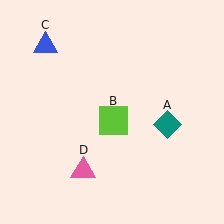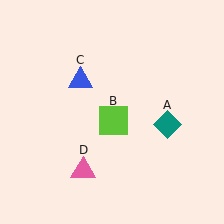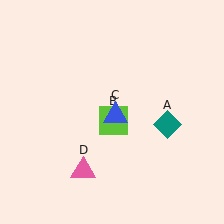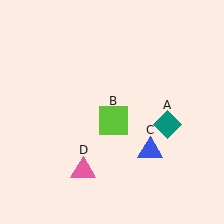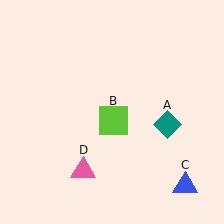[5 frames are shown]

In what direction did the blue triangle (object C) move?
The blue triangle (object C) moved down and to the right.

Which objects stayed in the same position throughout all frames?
Teal diamond (object A) and lime square (object B) and pink triangle (object D) remained stationary.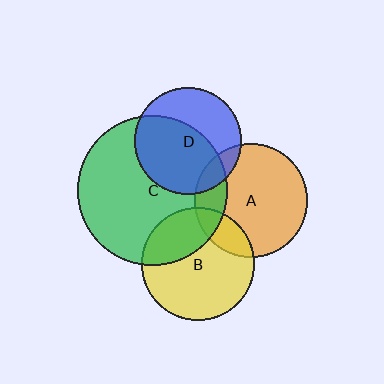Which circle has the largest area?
Circle C (green).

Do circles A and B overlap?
Yes.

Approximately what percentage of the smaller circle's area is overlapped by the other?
Approximately 15%.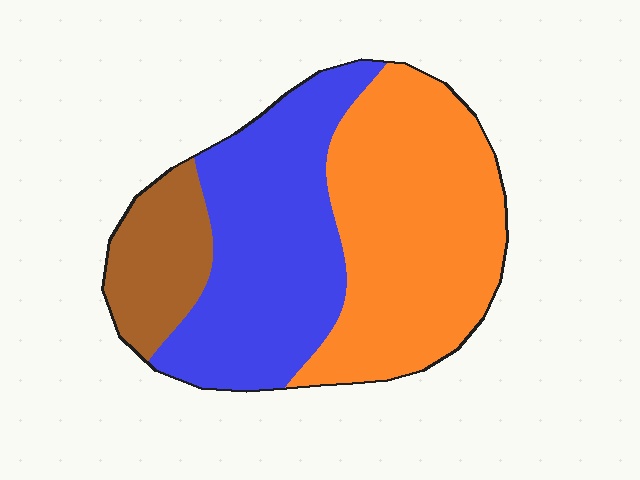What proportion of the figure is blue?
Blue takes up about two fifths (2/5) of the figure.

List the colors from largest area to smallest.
From largest to smallest: orange, blue, brown.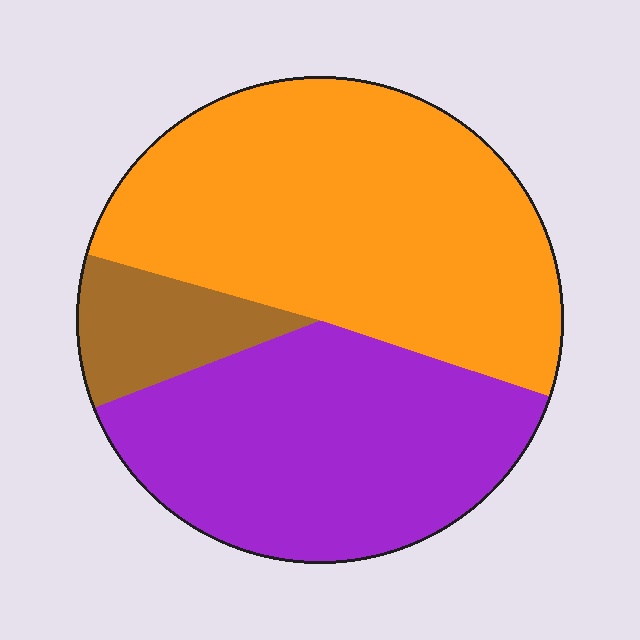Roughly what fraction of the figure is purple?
Purple covers around 40% of the figure.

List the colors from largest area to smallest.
From largest to smallest: orange, purple, brown.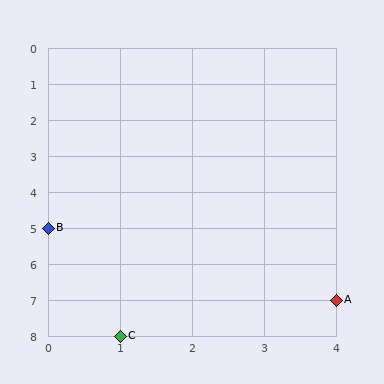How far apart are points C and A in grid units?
Points C and A are 3 columns and 1 row apart (about 3.2 grid units diagonally).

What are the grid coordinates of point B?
Point B is at grid coordinates (0, 5).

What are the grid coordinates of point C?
Point C is at grid coordinates (1, 8).